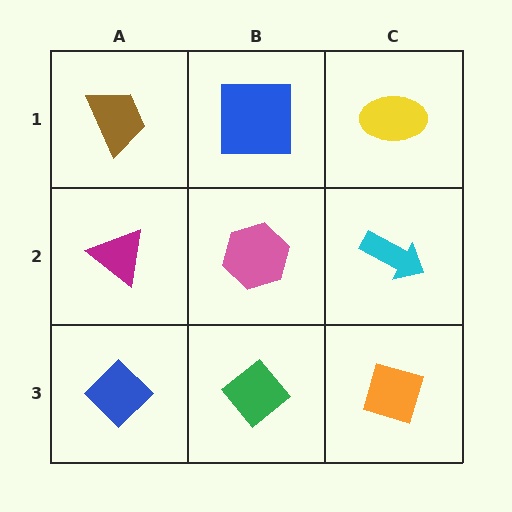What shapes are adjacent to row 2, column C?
A yellow ellipse (row 1, column C), an orange diamond (row 3, column C), a pink hexagon (row 2, column B).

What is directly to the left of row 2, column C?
A pink hexagon.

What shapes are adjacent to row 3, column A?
A magenta triangle (row 2, column A), a green diamond (row 3, column B).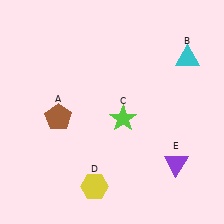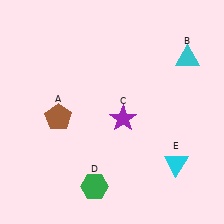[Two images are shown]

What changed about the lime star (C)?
In Image 1, C is lime. In Image 2, it changed to purple.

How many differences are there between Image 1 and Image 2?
There are 3 differences between the two images.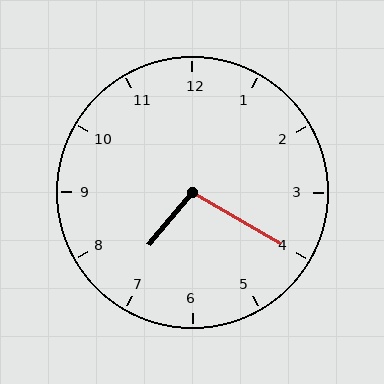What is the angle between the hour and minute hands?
Approximately 100 degrees.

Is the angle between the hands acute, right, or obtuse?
It is obtuse.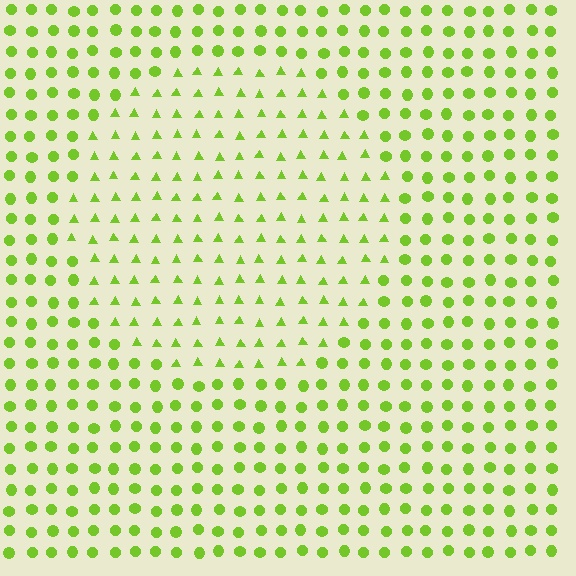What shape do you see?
I see a circle.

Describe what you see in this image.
The image is filled with small lime elements arranged in a uniform grid. A circle-shaped region contains triangles, while the surrounding area contains circles. The boundary is defined purely by the change in element shape.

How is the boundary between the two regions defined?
The boundary is defined by a change in element shape: triangles inside vs. circles outside. All elements share the same color and spacing.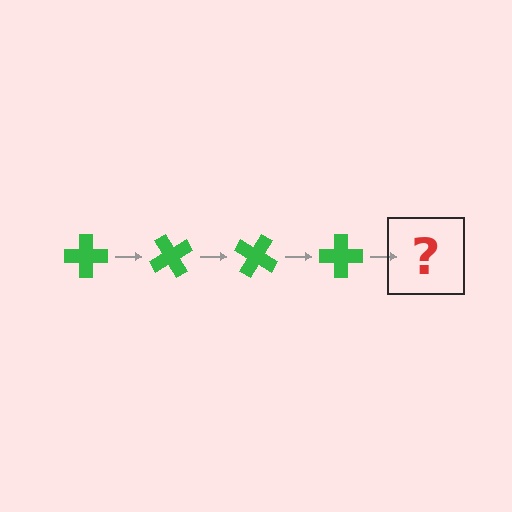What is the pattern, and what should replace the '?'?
The pattern is that the cross rotates 60 degrees each step. The '?' should be a green cross rotated 240 degrees.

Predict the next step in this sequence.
The next step is a green cross rotated 240 degrees.